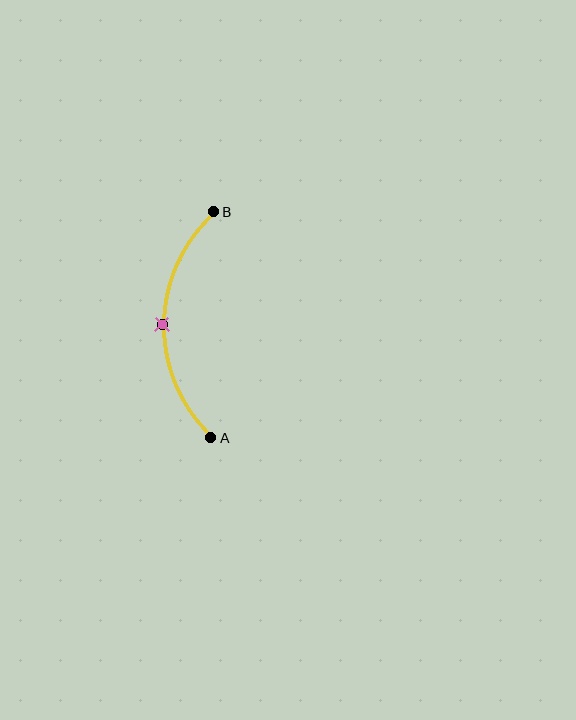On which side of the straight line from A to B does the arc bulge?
The arc bulges to the left of the straight line connecting A and B.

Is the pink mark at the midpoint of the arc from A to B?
Yes. The pink mark lies on the arc at equal arc-length from both A and B — it is the arc midpoint.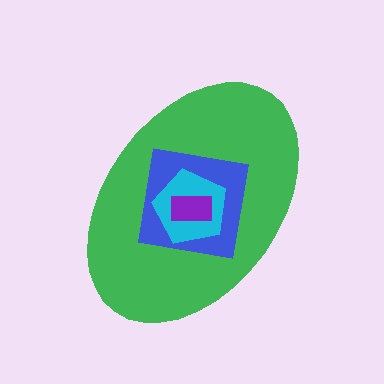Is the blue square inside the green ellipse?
Yes.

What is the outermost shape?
The green ellipse.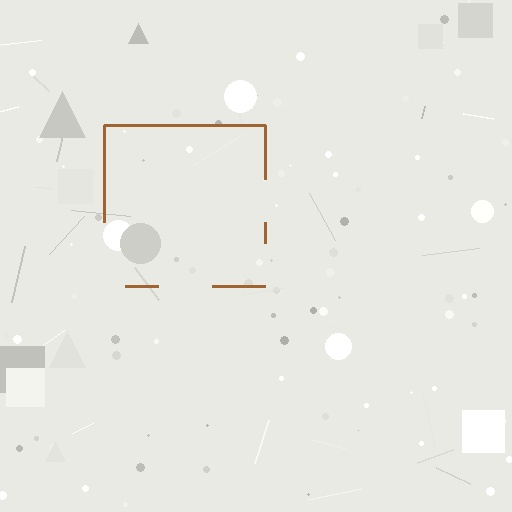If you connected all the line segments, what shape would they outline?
They would outline a square.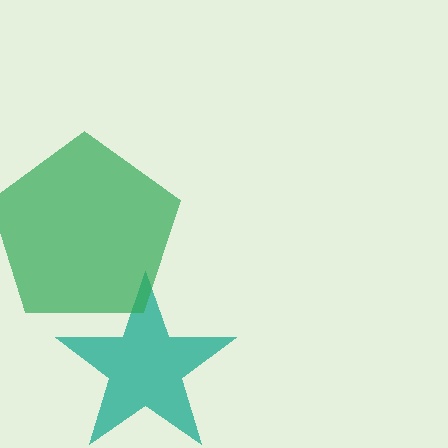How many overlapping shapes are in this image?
There are 2 overlapping shapes in the image.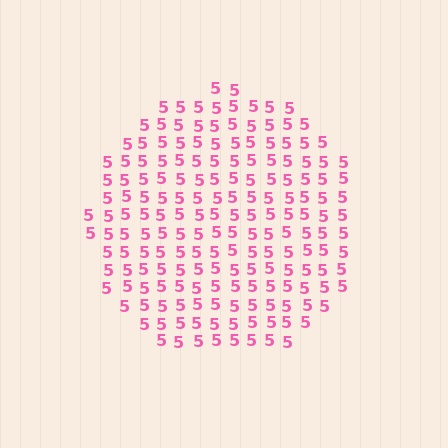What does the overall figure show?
The overall figure shows a circle.